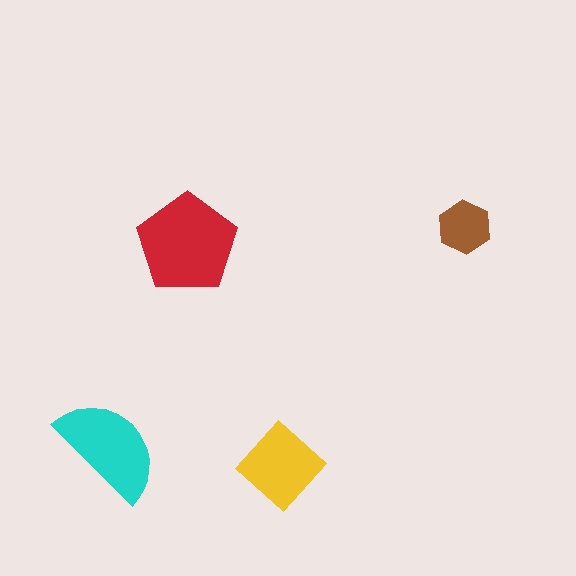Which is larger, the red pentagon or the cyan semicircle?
The red pentagon.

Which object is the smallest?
The brown hexagon.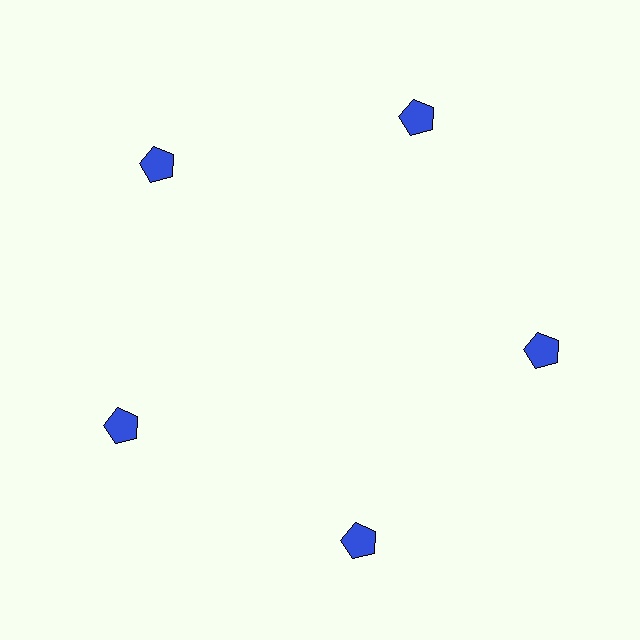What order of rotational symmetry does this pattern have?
This pattern has 5-fold rotational symmetry.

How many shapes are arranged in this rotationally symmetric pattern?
There are 5 shapes, arranged in 5 groups of 1.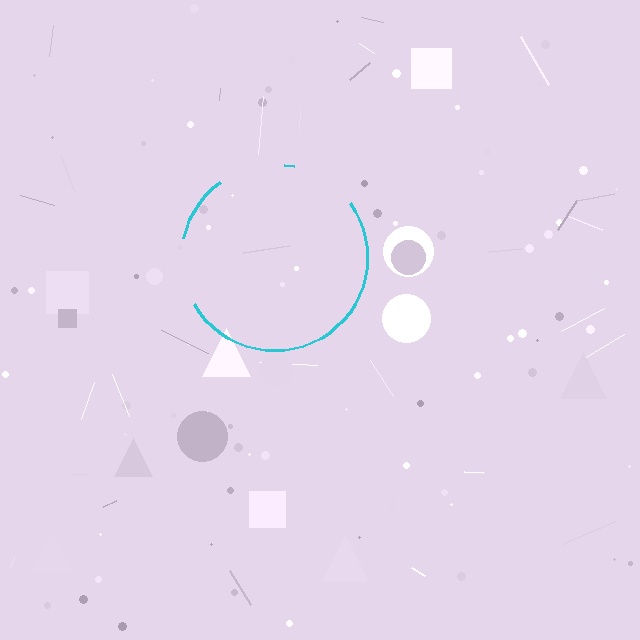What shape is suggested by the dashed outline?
The dashed outline suggests a circle.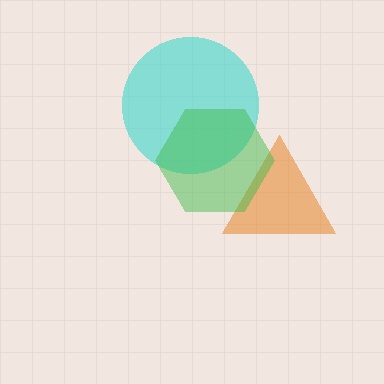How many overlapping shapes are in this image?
There are 3 overlapping shapes in the image.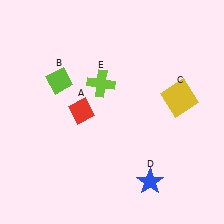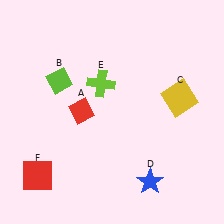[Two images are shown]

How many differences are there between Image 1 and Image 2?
There is 1 difference between the two images.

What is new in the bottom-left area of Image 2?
A red square (F) was added in the bottom-left area of Image 2.